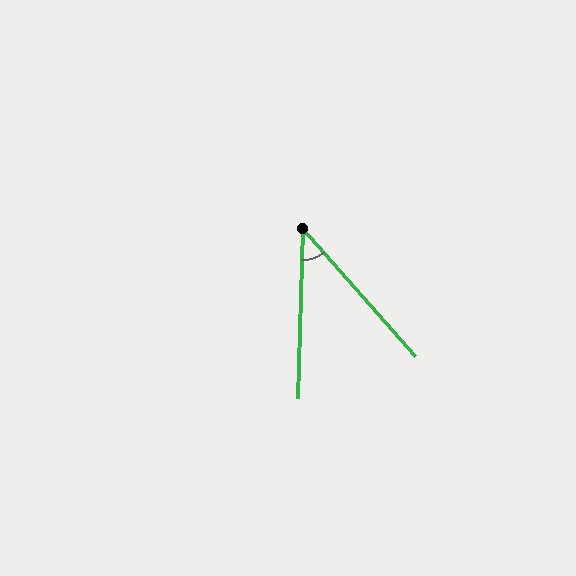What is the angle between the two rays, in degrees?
Approximately 43 degrees.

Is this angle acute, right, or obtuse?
It is acute.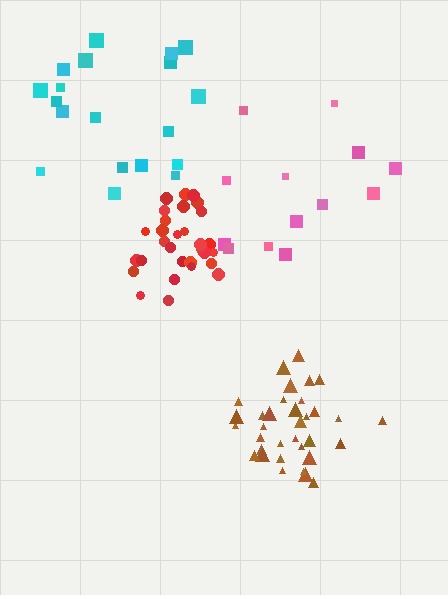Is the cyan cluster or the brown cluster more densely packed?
Brown.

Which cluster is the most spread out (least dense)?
Pink.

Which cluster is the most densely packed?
Red.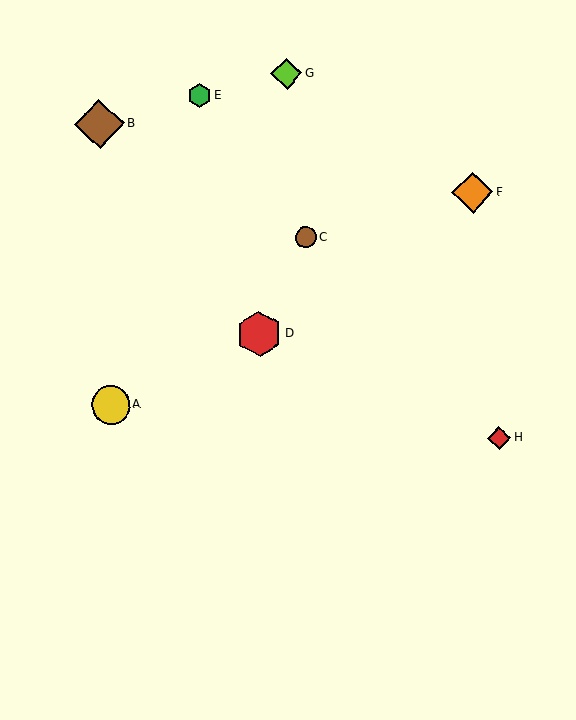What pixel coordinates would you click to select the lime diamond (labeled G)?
Click at (286, 73) to select the lime diamond G.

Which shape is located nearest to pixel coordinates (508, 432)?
The red diamond (labeled H) at (499, 438) is nearest to that location.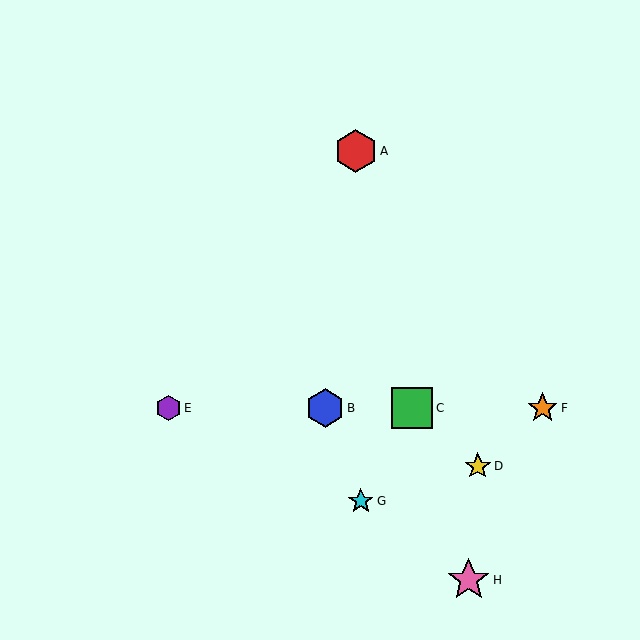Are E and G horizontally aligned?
No, E is at y≈408 and G is at y≈501.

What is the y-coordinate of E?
Object E is at y≈408.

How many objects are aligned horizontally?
4 objects (B, C, E, F) are aligned horizontally.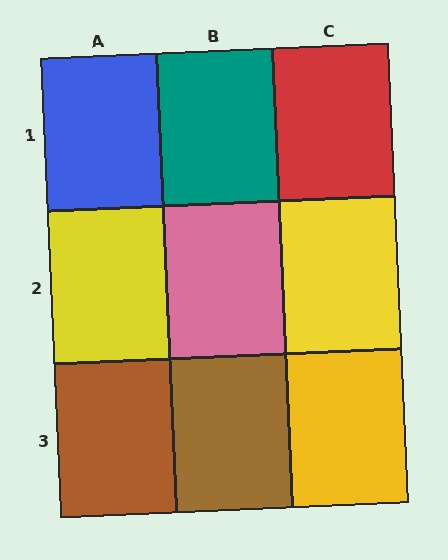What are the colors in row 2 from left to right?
Yellow, pink, yellow.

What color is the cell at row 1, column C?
Red.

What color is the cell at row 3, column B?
Brown.